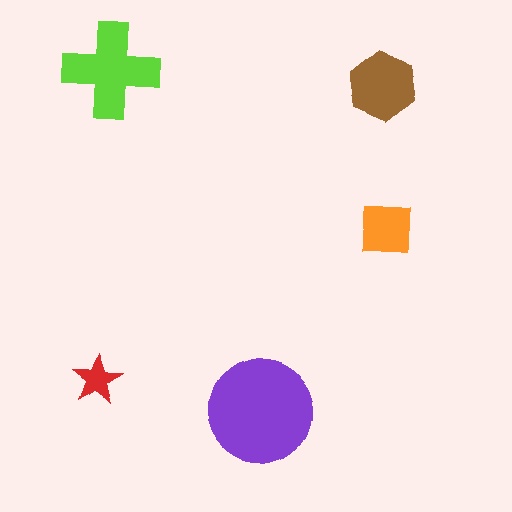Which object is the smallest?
The red star.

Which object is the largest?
The purple circle.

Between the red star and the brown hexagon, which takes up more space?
The brown hexagon.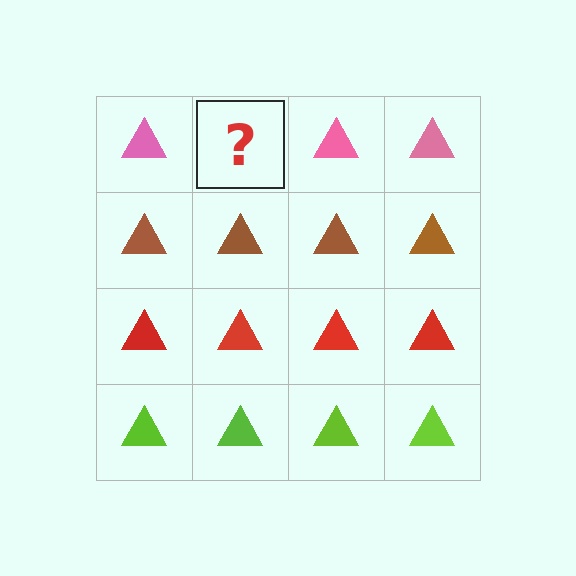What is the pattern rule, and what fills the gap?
The rule is that each row has a consistent color. The gap should be filled with a pink triangle.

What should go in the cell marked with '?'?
The missing cell should contain a pink triangle.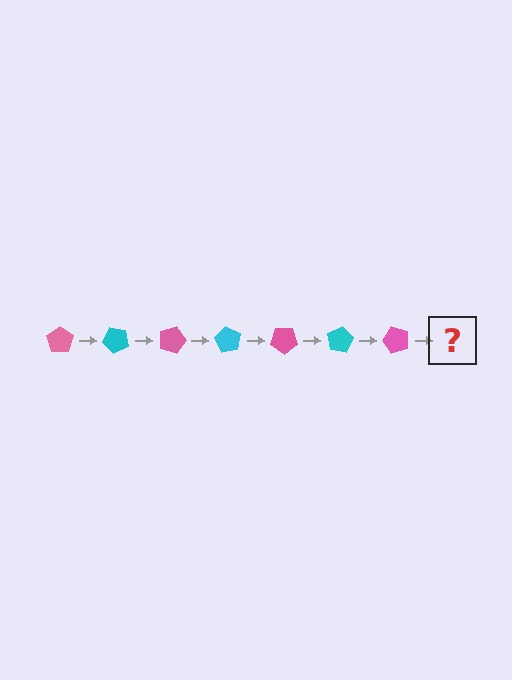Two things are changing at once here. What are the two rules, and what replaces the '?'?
The two rules are that it rotates 45 degrees each step and the color cycles through pink and cyan. The '?' should be a cyan pentagon, rotated 315 degrees from the start.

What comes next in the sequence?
The next element should be a cyan pentagon, rotated 315 degrees from the start.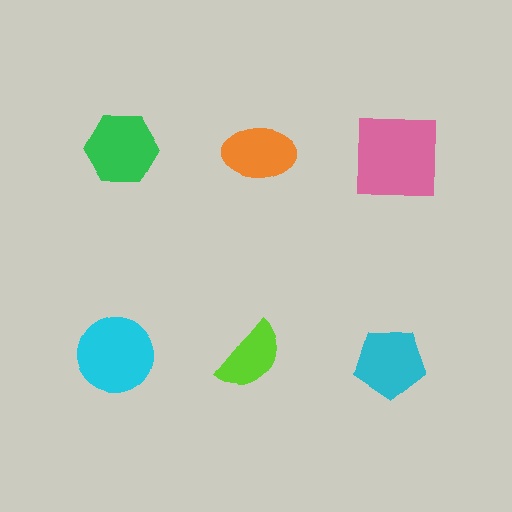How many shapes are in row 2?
3 shapes.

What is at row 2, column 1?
A cyan circle.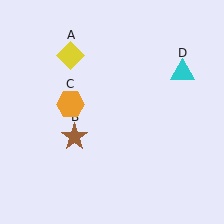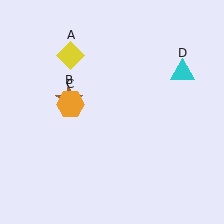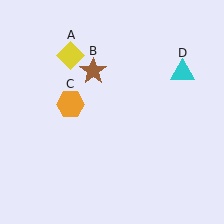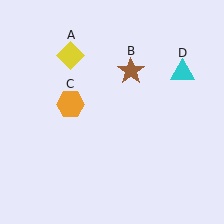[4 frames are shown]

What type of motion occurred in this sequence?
The brown star (object B) rotated clockwise around the center of the scene.